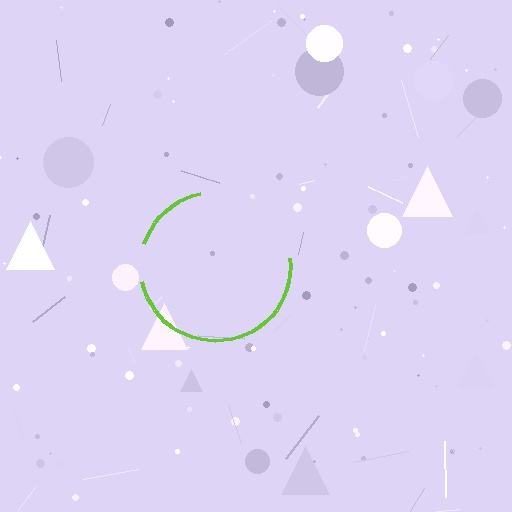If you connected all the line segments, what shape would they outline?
They would outline a circle.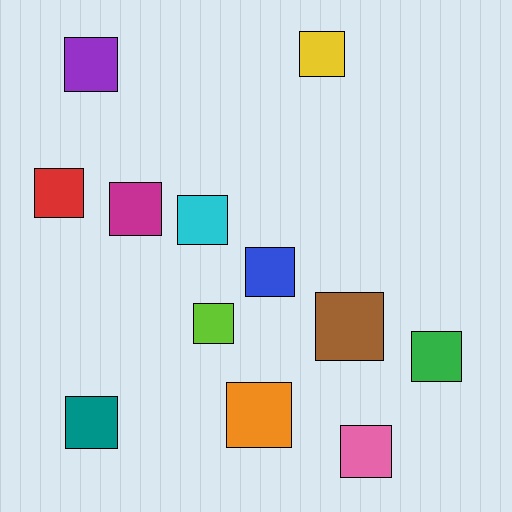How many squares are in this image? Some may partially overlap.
There are 12 squares.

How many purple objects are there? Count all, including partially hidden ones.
There is 1 purple object.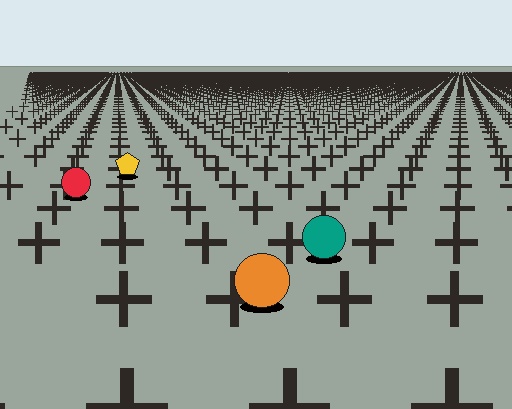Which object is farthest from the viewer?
The yellow pentagon is farthest from the viewer. It appears smaller and the ground texture around it is denser.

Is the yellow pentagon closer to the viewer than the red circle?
No. The red circle is closer — you can tell from the texture gradient: the ground texture is coarser near it.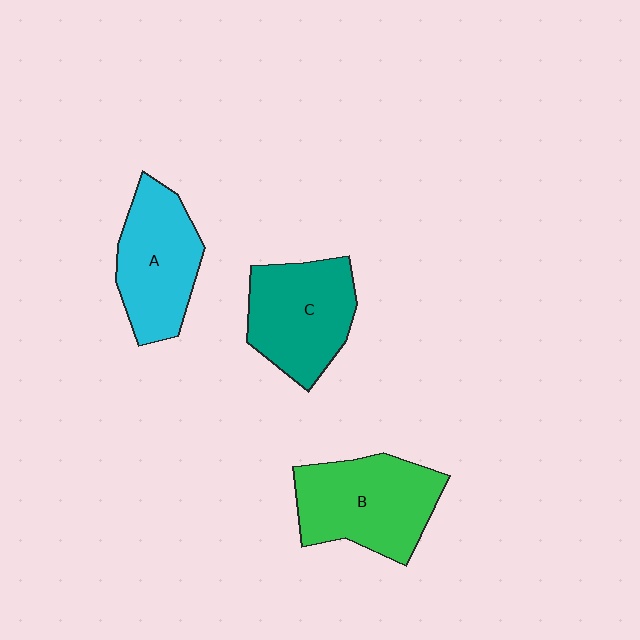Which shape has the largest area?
Shape B (green).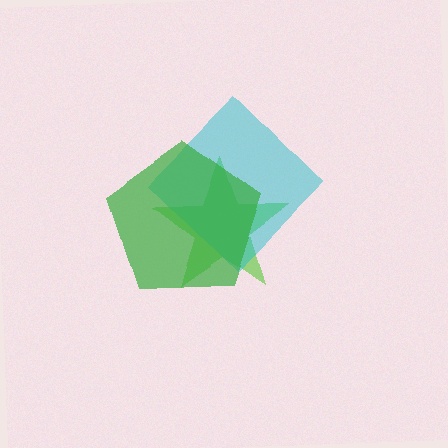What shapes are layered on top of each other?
The layered shapes are: a lime star, a cyan diamond, a green pentagon.